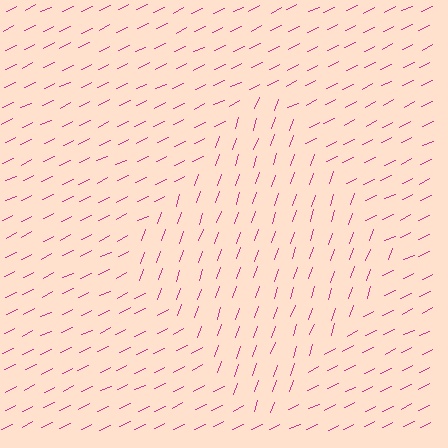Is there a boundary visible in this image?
Yes, there is a texture boundary formed by a change in line orientation.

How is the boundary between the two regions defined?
The boundary is defined purely by a change in line orientation (approximately 45 degrees difference). All lines are the same color and thickness.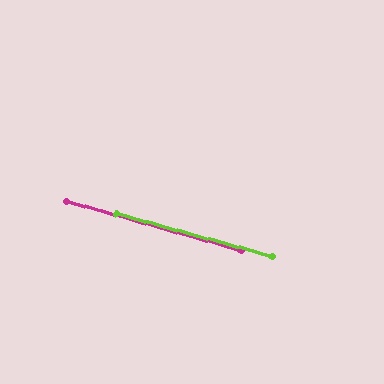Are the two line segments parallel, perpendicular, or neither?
Parallel — their directions differ by only 0.2°.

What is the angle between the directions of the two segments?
Approximately 0 degrees.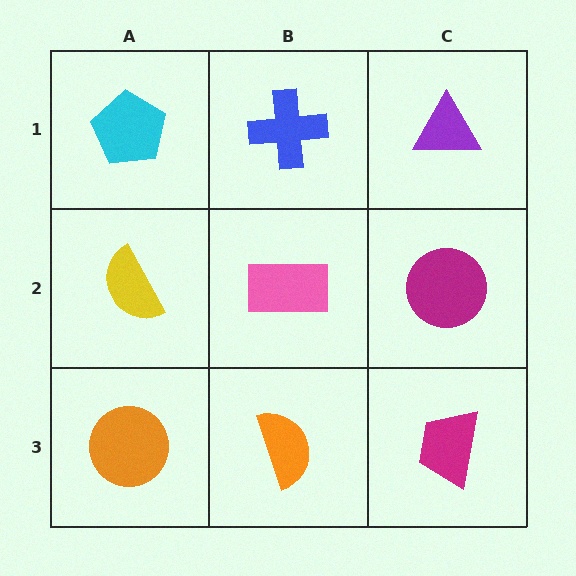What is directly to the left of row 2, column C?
A pink rectangle.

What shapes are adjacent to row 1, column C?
A magenta circle (row 2, column C), a blue cross (row 1, column B).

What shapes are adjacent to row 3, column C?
A magenta circle (row 2, column C), an orange semicircle (row 3, column B).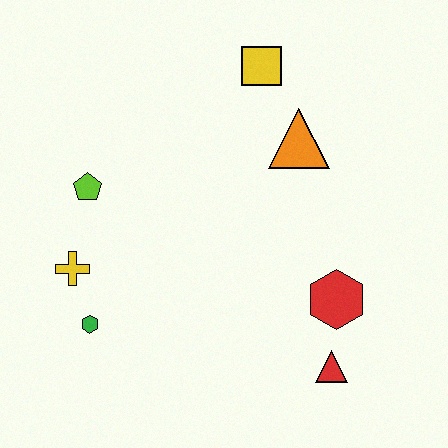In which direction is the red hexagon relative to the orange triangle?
The red hexagon is below the orange triangle.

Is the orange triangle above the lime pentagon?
Yes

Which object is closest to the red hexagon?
The red triangle is closest to the red hexagon.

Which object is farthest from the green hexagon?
The yellow square is farthest from the green hexagon.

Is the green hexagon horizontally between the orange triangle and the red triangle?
No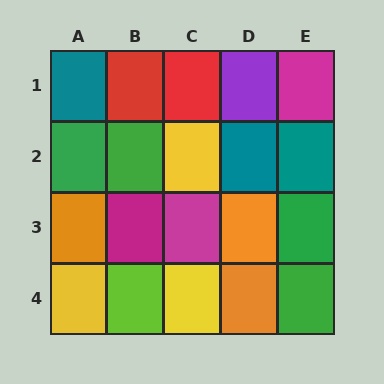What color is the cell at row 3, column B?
Magenta.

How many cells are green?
4 cells are green.